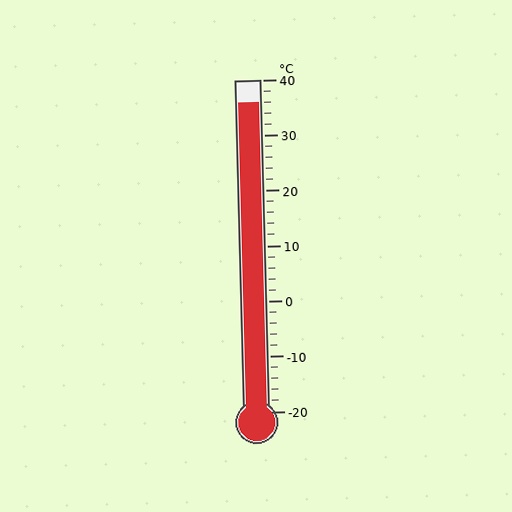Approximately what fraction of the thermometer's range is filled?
The thermometer is filled to approximately 95% of its range.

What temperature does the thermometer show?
The thermometer shows approximately 36°C.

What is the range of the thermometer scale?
The thermometer scale ranges from -20°C to 40°C.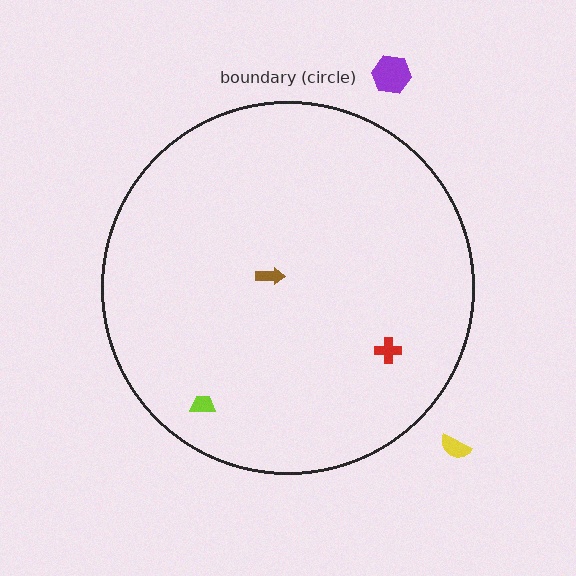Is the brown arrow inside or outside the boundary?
Inside.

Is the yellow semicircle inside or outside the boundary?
Outside.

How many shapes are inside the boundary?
3 inside, 2 outside.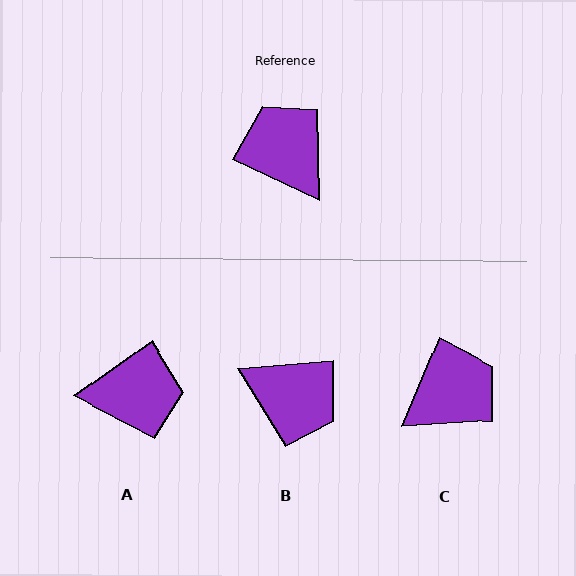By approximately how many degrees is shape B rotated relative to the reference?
Approximately 150 degrees clockwise.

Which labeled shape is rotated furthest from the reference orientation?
B, about 150 degrees away.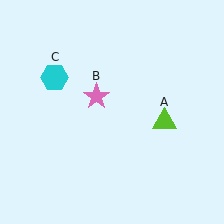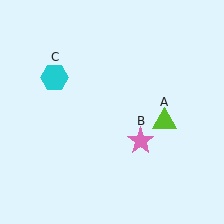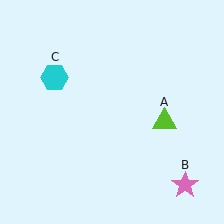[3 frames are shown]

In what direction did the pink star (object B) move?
The pink star (object B) moved down and to the right.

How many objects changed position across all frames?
1 object changed position: pink star (object B).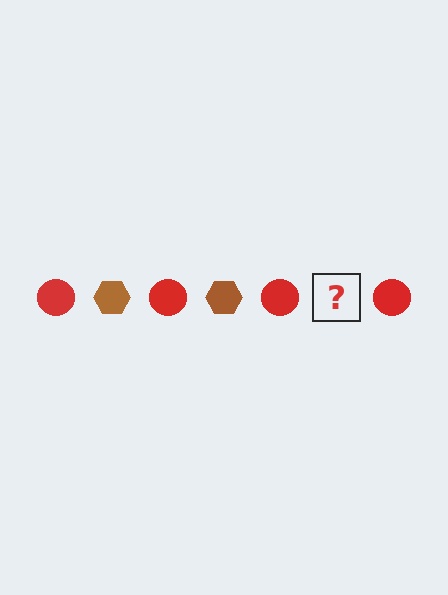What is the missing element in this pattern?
The missing element is a brown hexagon.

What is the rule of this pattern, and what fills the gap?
The rule is that the pattern alternates between red circle and brown hexagon. The gap should be filled with a brown hexagon.